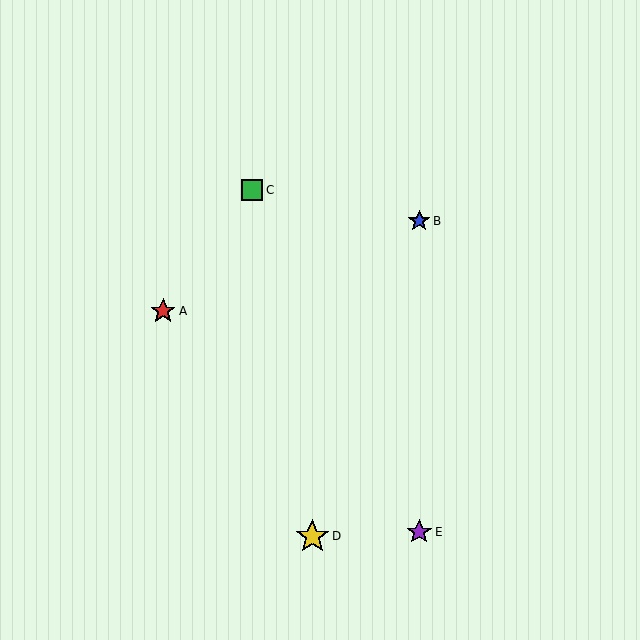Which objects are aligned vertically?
Objects B, E are aligned vertically.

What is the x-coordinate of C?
Object C is at x≈252.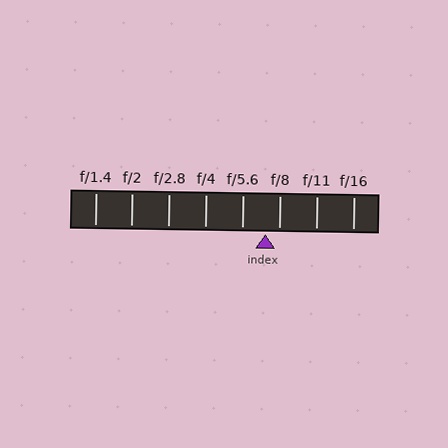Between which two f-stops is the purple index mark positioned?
The index mark is between f/5.6 and f/8.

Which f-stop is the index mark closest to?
The index mark is closest to f/8.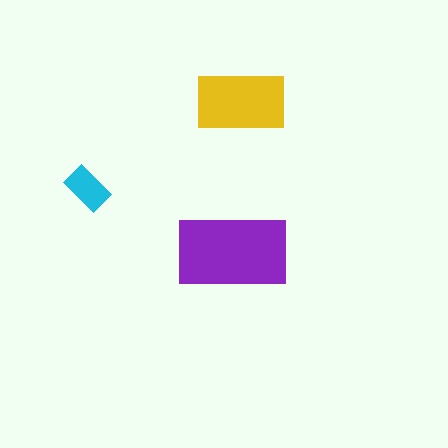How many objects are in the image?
There are 3 objects in the image.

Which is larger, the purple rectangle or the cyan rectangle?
The purple one.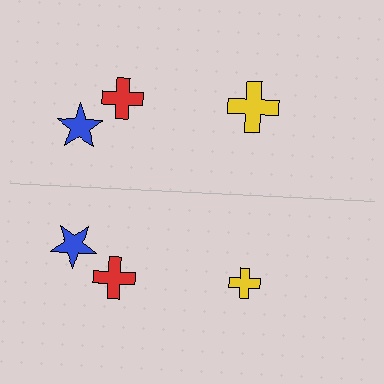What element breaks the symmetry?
The yellow cross on the bottom side has a different size than its mirror counterpart.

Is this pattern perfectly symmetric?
No, the pattern is not perfectly symmetric. The yellow cross on the bottom side has a different size than its mirror counterpart.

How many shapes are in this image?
There are 6 shapes in this image.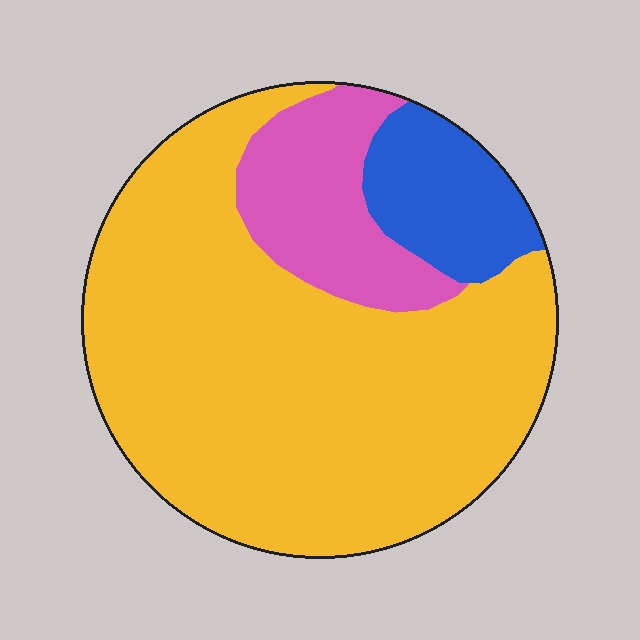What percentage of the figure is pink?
Pink covers 16% of the figure.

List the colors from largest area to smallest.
From largest to smallest: yellow, pink, blue.